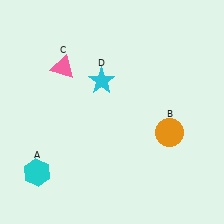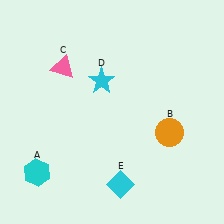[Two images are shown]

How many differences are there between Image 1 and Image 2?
There is 1 difference between the two images.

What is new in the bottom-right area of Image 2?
A cyan diamond (E) was added in the bottom-right area of Image 2.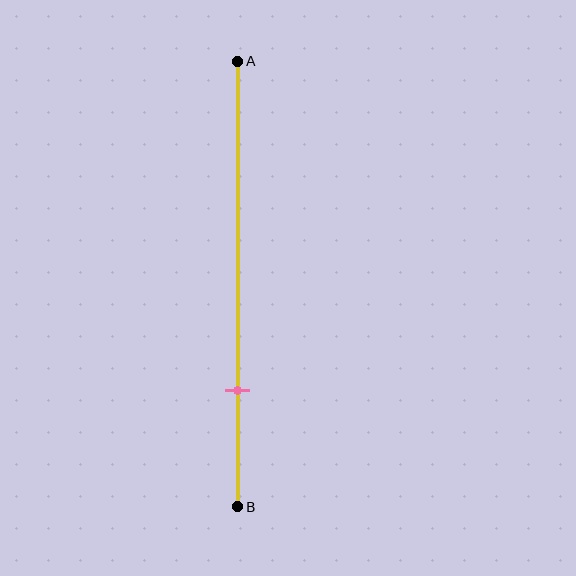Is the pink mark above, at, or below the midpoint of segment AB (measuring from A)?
The pink mark is below the midpoint of segment AB.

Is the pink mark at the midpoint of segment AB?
No, the mark is at about 75% from A, not at the 50% midpoint.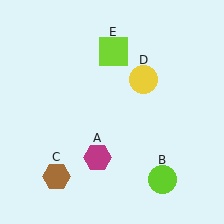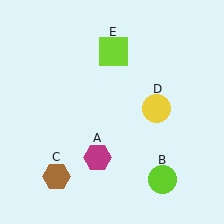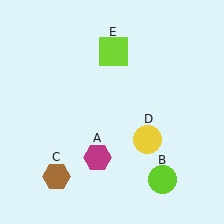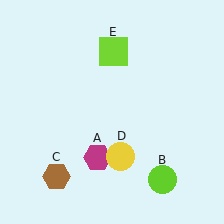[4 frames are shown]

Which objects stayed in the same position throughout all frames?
Magenta hexagon (object A) and lime circle (object B) and brown hexagon (object C) and lime square (object E) remained stationary.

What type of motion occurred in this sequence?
The yellow circle (object D) rotated clockwise around the center of the scene.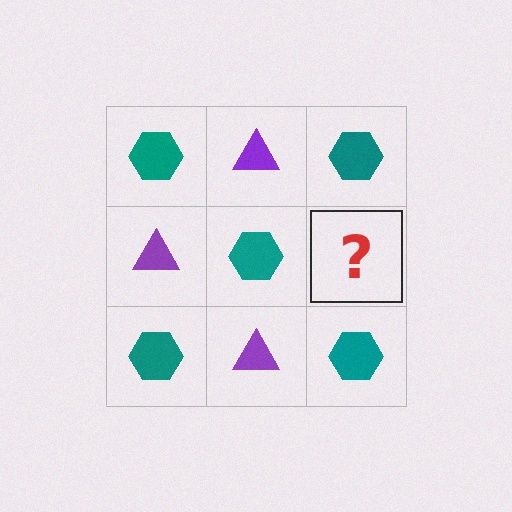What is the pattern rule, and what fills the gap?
The rule is that it alternates teal hexagon and purple triangle in a checkerboard pattern. The gap should be filled with a purple triangle.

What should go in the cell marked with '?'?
The missing cell should contain a purple triangle.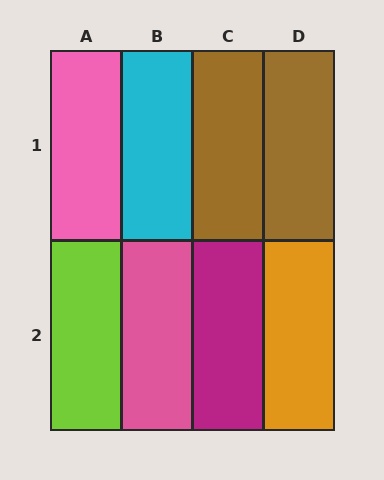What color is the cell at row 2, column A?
Lime.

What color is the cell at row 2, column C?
Magenta.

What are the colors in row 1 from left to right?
Pink, cyan, brown, brown.